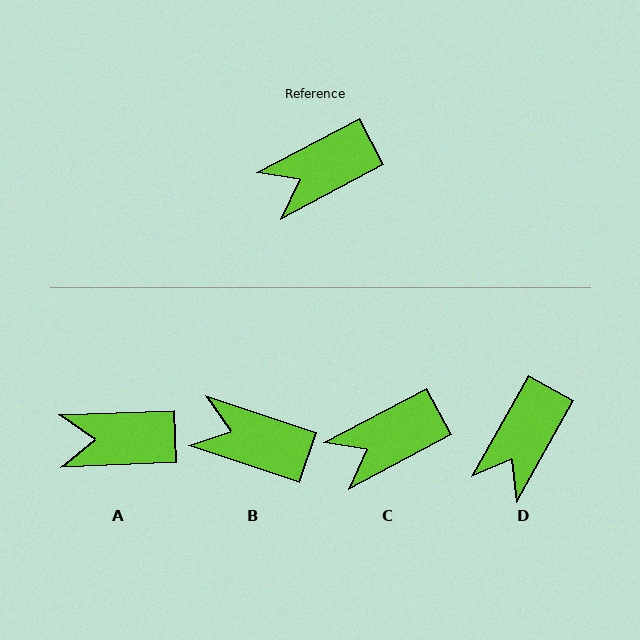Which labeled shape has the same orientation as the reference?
C.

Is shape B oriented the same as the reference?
No, it is off by about 46 degrees.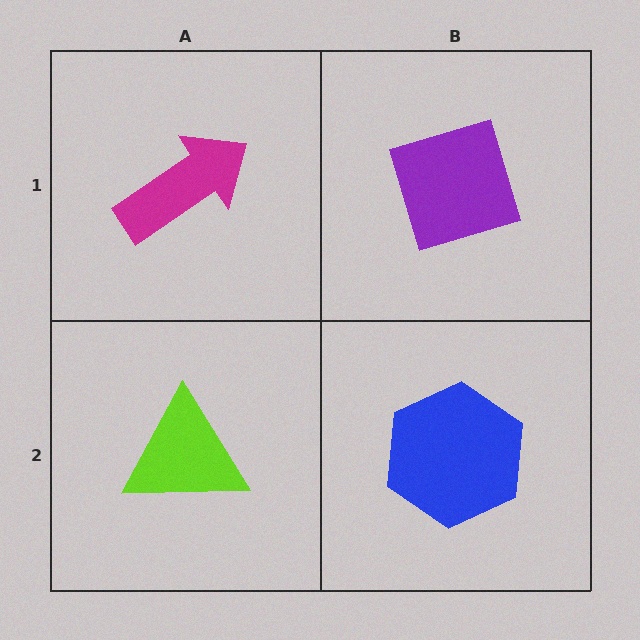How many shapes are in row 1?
2 shapes.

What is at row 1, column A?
A magenta arrow.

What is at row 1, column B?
A purple diamond.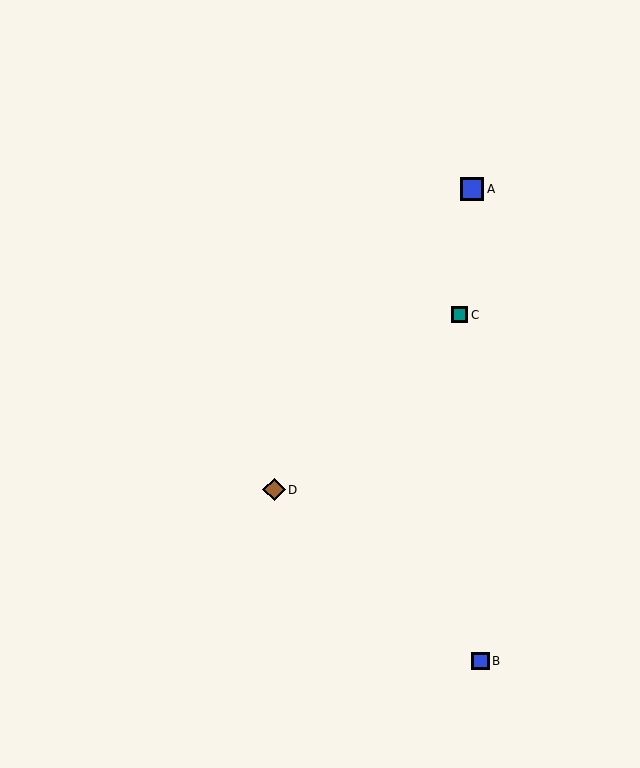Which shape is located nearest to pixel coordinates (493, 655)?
The blue square (labeled B) at (480, 661) is nearest to that location.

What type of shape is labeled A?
Shape A is a blue square.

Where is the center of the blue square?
The center of the blue square is at (472, 189).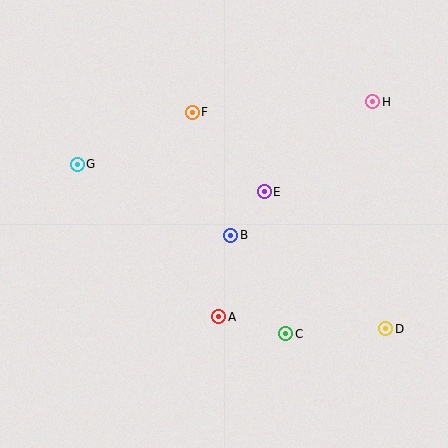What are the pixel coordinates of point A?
Point A is at (219, 317).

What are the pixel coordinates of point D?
Point D is at (386, 329).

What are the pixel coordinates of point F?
Point F is at (192, 112).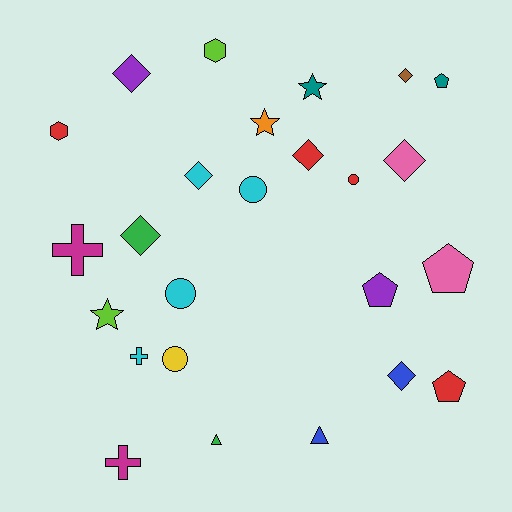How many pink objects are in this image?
There are 2 pink objects.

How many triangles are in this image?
There are 2 triangles.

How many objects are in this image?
There are 25 objects.